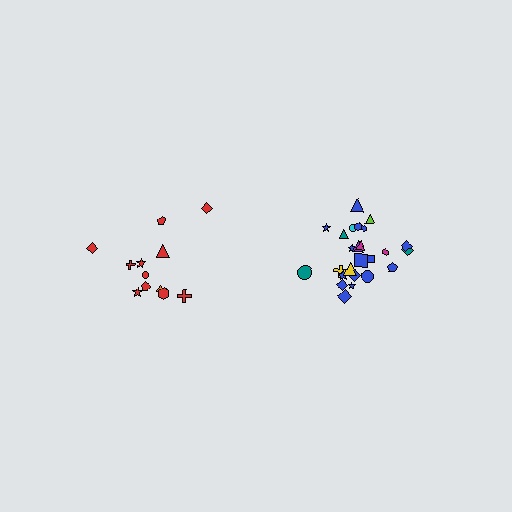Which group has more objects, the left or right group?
The right group.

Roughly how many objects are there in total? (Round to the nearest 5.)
Roughly 35 objects in total.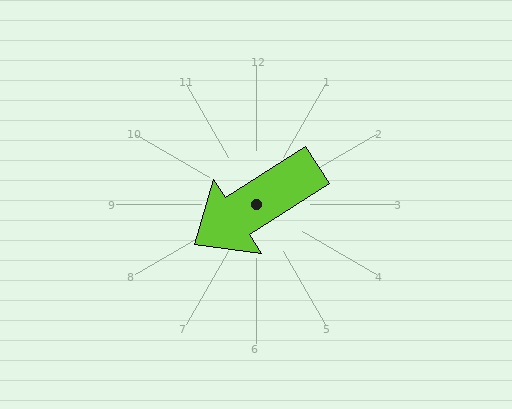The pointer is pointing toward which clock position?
Roughly 8 o'clock.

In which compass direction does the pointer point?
Southwest.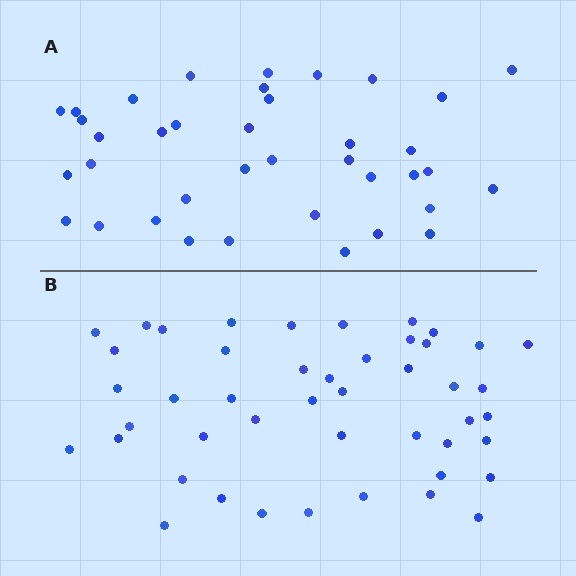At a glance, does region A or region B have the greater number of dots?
Region B (the bottom region) has more dots.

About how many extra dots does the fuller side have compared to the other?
Region B has roughly 8 or so more dots than region A.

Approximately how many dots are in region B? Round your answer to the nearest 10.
About 50 dots. (The exact count is 46, which rounds to 50.)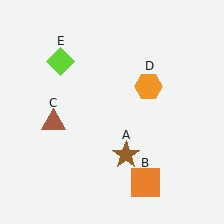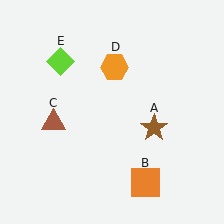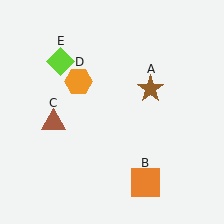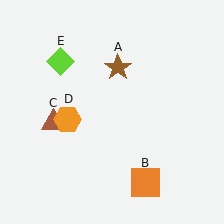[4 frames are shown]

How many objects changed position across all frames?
2 objects changed position: brown star (object A), orange hexagon (object D).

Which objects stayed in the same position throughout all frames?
Orange square (object B) and brown triangle (object C) and lime diamond (object E) remained stationary.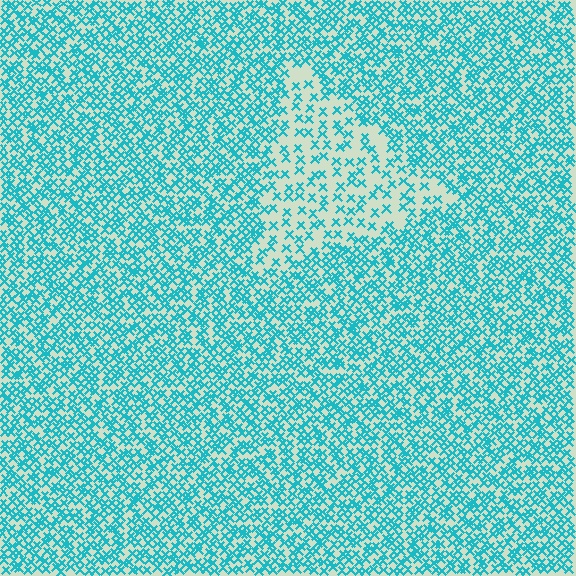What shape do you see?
I see a triangle.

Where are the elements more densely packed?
The elements are more densely packed outside the triangle boundary.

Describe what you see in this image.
The image contains small cyan elements arranged at two different densities. A triangle-shaped region is visible where the elements are less densely packed than the surrounding area.